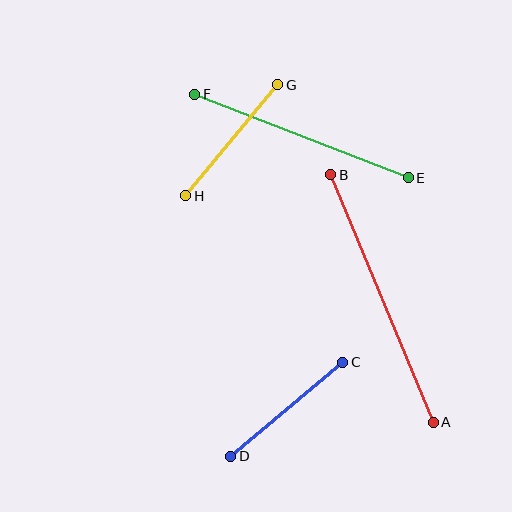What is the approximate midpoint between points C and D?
The midpoint is at approximately (287, 409) pixels.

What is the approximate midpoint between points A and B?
The midpoint is at approximately (382, 298) pixels.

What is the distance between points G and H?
The distance is approximately 144 pixels.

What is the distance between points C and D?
The distance is approximately 146 pixels.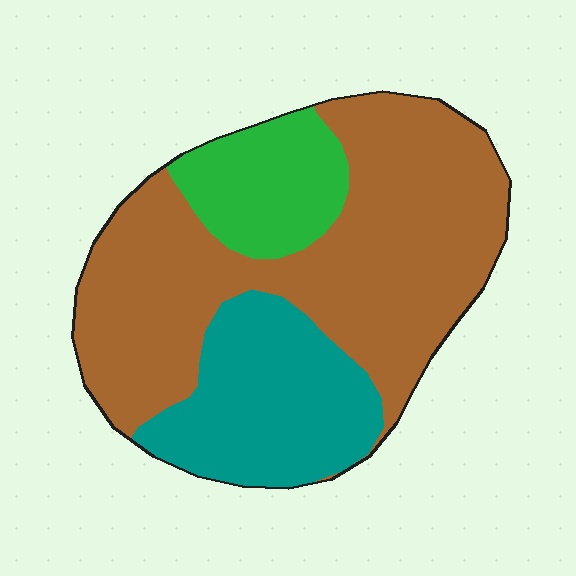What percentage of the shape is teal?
Teal takes up about one quarter (1/4) of the shape.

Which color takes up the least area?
Green, at roughly 15%.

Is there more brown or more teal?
Brown.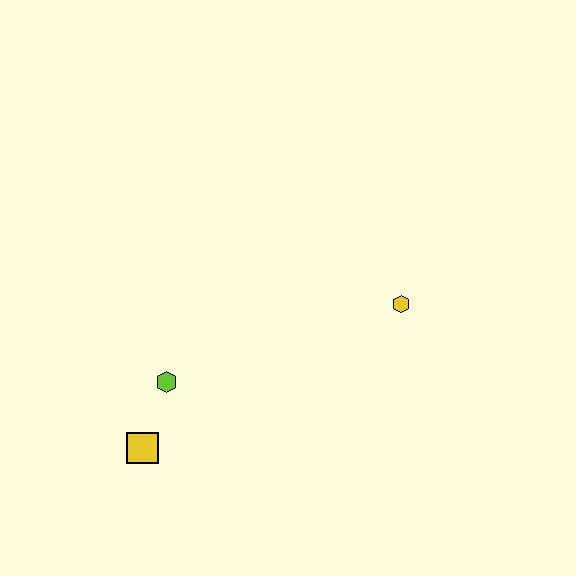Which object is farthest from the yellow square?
The yellow hexagon is farthest from the yellow square.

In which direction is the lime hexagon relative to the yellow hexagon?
The lime hexagon is to the left of the yellow hexagon.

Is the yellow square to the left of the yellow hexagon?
Yes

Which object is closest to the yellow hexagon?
The lime hexagon is closest to the yellow hexagon.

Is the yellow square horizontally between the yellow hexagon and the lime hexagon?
No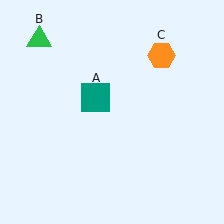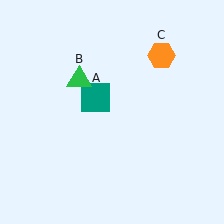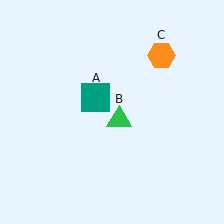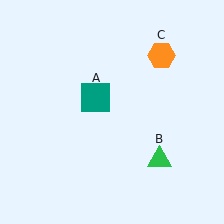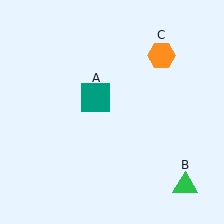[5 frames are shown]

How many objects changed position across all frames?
1 object changed position: green triangle (object B).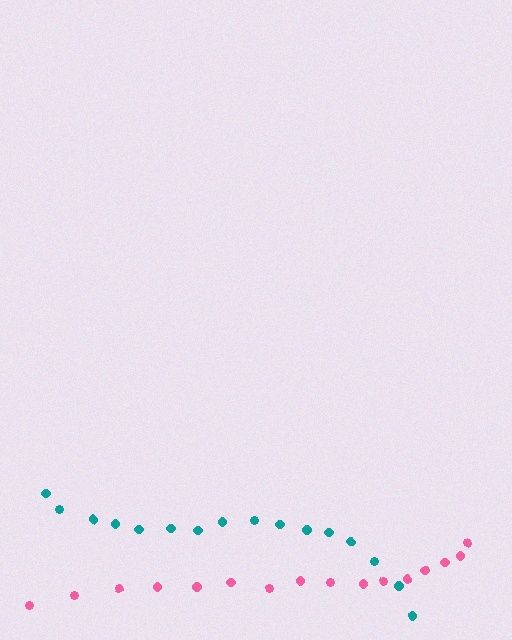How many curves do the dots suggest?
There are 2 distinct paths.